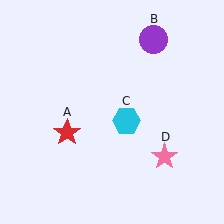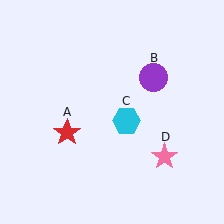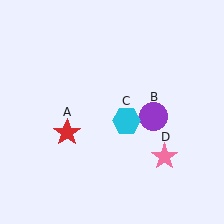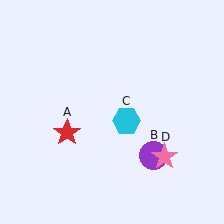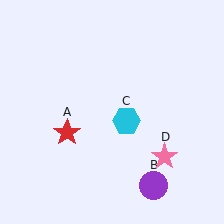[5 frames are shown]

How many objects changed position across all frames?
1 object changed position: purple circle (object B).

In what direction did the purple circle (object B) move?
The purple circle (object B) moved down.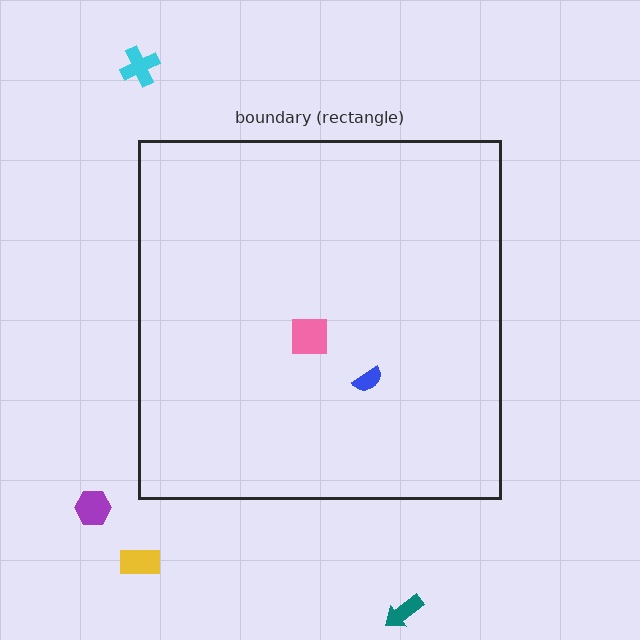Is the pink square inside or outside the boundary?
Inside.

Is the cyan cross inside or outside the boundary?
Outside.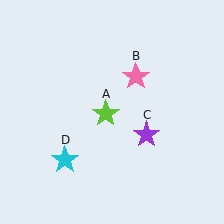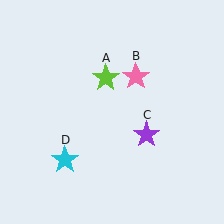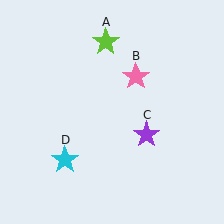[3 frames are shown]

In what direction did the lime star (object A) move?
The lime star (object A) moved up.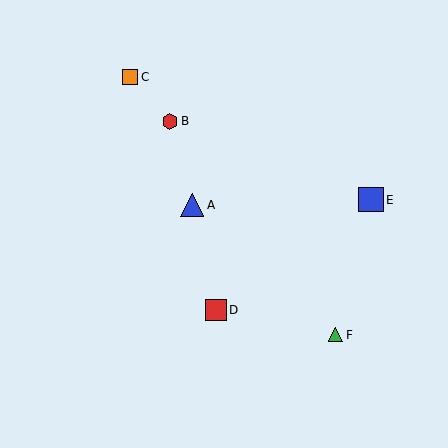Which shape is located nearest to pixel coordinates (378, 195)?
The blue square (labeled E) at (371, 200) is nearest to that location.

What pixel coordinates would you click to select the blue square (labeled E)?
Click at (371, 200) to select the blue square E.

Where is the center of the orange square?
The center of the orange square is at (130, 77).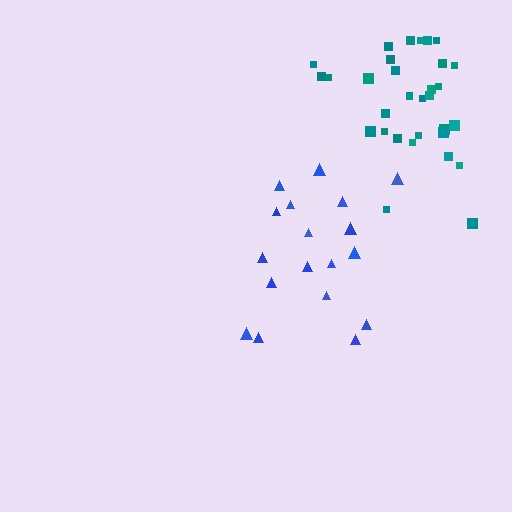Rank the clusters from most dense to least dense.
teal, blue.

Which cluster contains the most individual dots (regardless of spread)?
Teal (32).